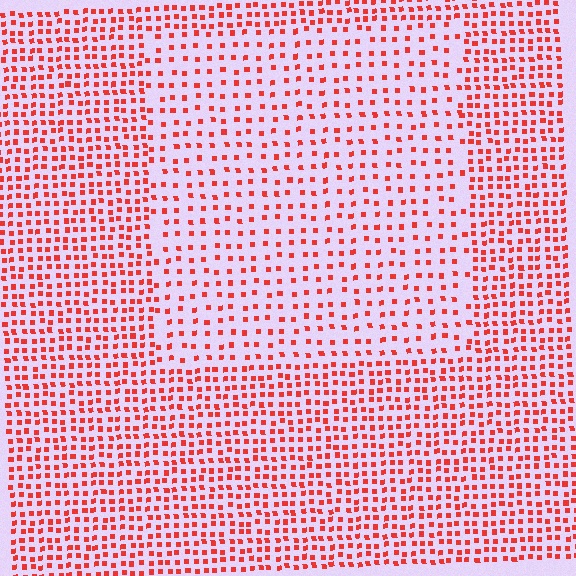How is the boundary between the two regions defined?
The boundary is defined by a change in element density (approximately 1.9x ratio). All elements are the same color, size, and shape.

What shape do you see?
I see a rectangle.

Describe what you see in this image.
The image contains small red elements arranged at two different densities. A rectangle-shaped region is visible where the elements are less densely packed than the surrounding area.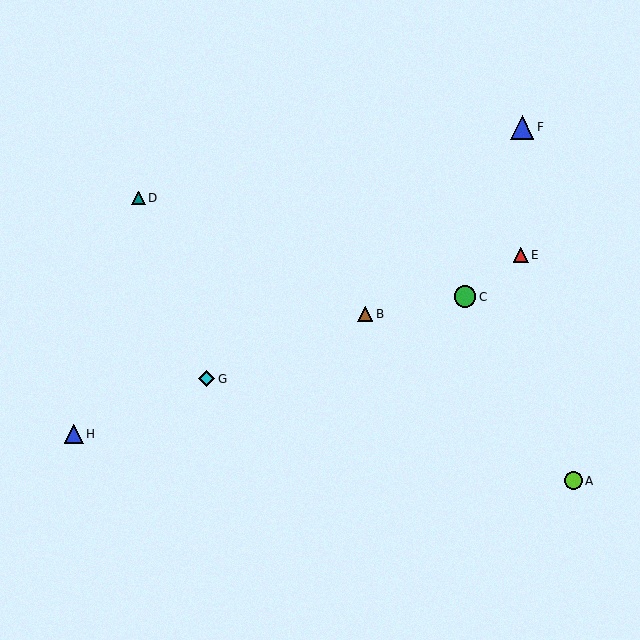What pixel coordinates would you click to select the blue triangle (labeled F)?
Click at (522, 127) to select the blue triangle F.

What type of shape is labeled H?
Shape H is a blue triangle.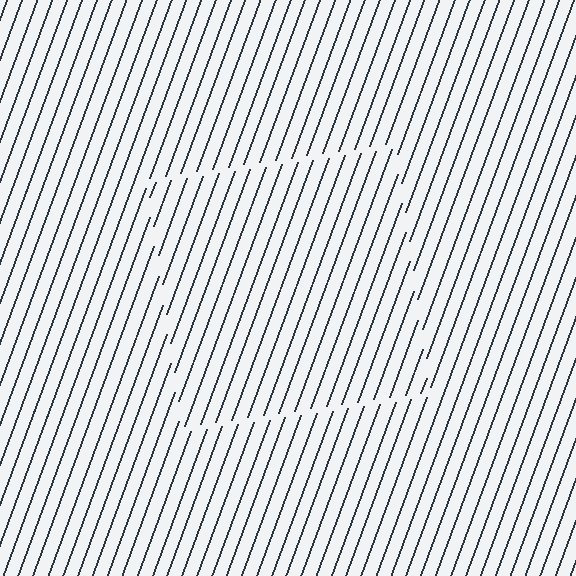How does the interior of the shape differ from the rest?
The interior of the shape contains the same grating, shifted by half a period — the contour is defined by the phase discontinuity where line-ends from the inner and outer gratings abut.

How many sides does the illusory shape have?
4 sides — the line-ends trace a square.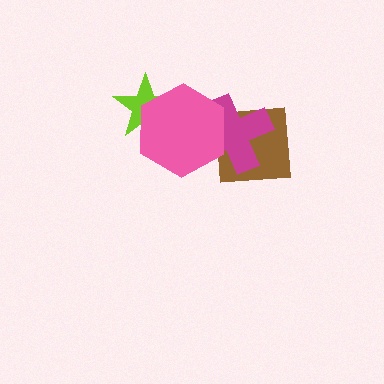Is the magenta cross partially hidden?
Yes, it is partially covered by another shape.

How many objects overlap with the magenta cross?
2 objects overlap with the magenta cross.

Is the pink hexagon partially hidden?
No, no other shape covers it.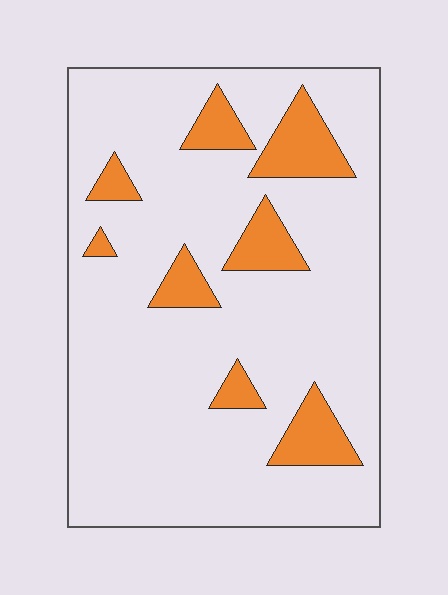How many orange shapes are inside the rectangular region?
8.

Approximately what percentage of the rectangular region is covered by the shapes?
Approximately 15%.